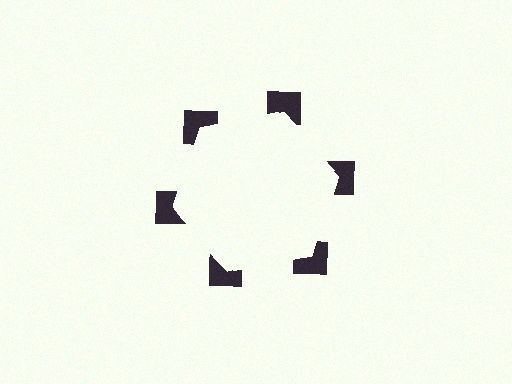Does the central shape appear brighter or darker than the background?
It typically appears slightly brighter than the background, even though no actual brightness change is drawn.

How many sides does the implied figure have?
6 sides.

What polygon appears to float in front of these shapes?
An illusory hexagon — its edges are inferred from the aligned wedge cuts in the notched squares, not physically drawn.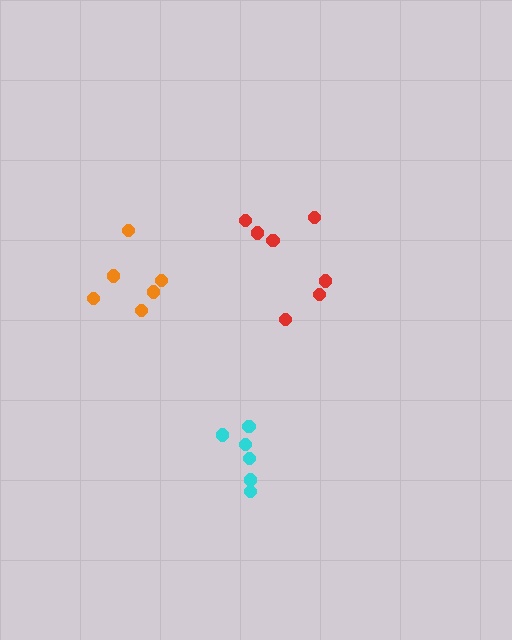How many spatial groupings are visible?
There are 3 spatial groupings.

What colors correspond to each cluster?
The clusters are colored: cyan, orange, red.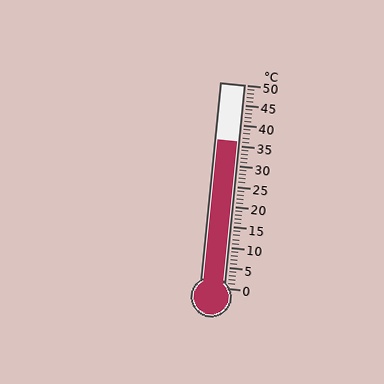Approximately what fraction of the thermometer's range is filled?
The thermometer is filled to approximately 70% of its range.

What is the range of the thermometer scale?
The thermometer scale ranges from 0°C to 50°C.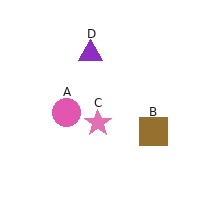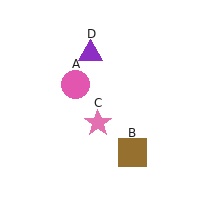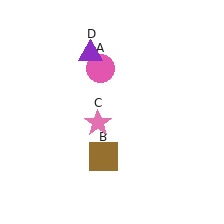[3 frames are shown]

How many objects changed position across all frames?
2 objects changed position: pink circle (object A), brown square (object B).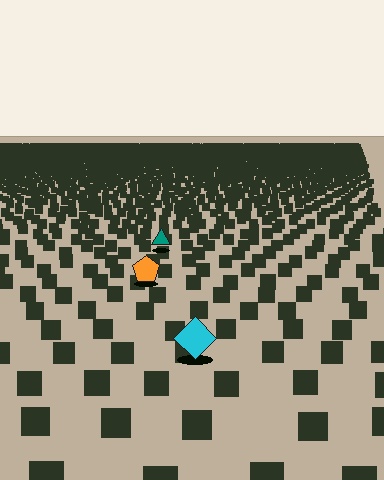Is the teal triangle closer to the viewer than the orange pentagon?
No. The orange pentagon is closer — you can tell from the texture gradient: the ground texture is coarser near it.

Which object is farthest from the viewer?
The teal triangle is farthest from the viewer. It appears smaller and the ground texture around it is denser.